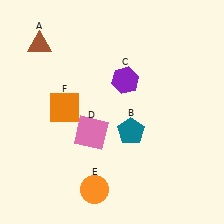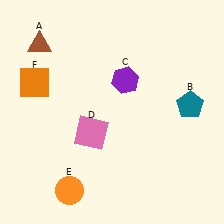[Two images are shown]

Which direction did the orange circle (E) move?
The orange circle (E) moved left.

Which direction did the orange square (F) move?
The orange square (F) moved left.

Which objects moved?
The objects that moved are: the teal pentagon (B), the orange circle (E), the orange square (F).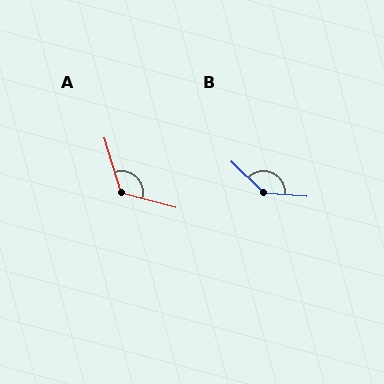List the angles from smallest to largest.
A (122°), B (141°).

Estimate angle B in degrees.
Approximately 141 degrees.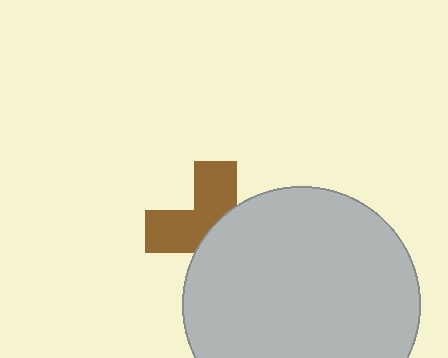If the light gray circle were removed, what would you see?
You would see the complete brown cross.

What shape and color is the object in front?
The object in front is a light gray circle.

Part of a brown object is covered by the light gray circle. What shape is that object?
It is a cross.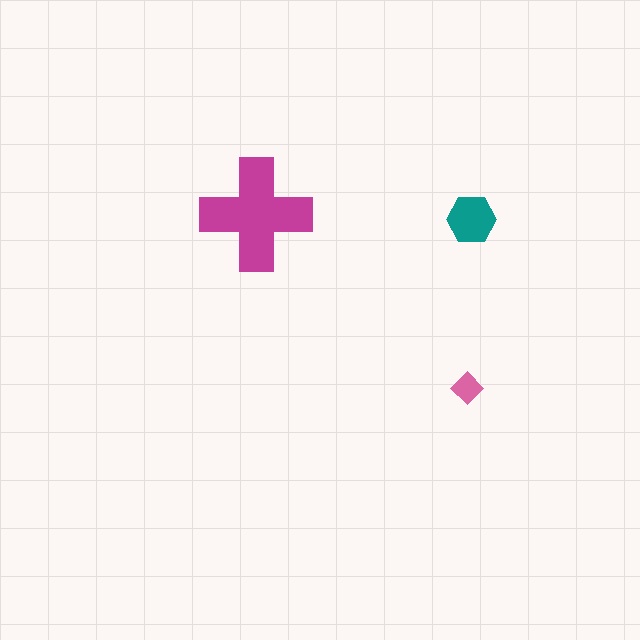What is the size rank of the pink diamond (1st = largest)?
3rd.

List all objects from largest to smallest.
The magenta cross, the teal hexagon, the pink diamond.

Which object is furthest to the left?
The magenta cross is leftmost.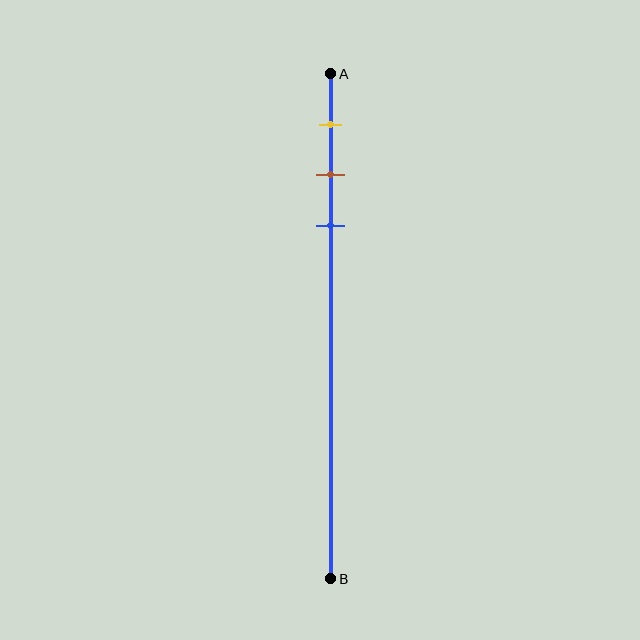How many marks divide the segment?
There are 3 marks dividing the segment.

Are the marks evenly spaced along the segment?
Yes, the marks are approximately evenly spaced.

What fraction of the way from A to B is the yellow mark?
The yellow mark is approximately 10% (0.1) of the way from A to B.